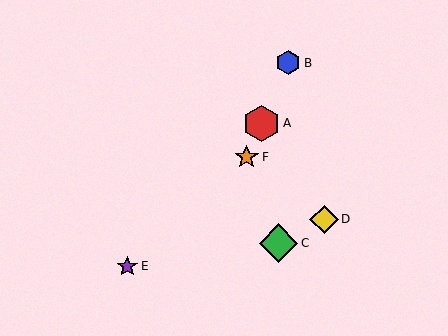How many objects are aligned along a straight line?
3 objects (A, B, F) are aligned along a straight line.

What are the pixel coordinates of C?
Object C is at (279, 243).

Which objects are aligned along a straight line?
Objects A, B, F are aligned along a straight line.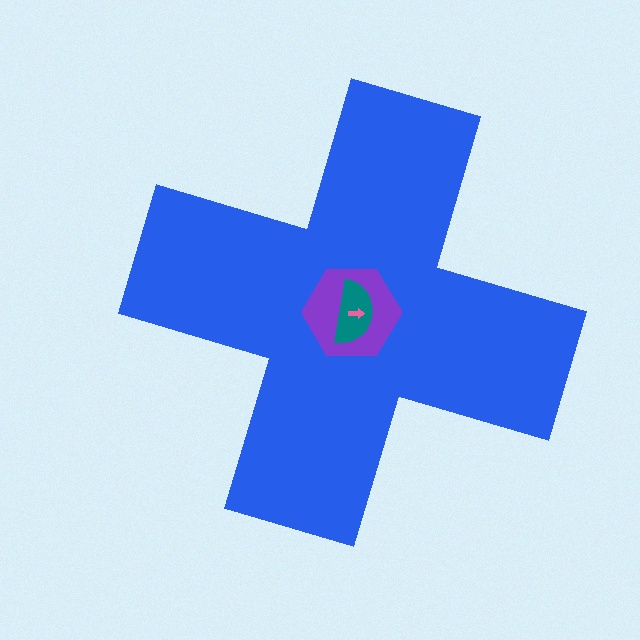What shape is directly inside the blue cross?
The purple hexagon.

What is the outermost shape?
The blue cross.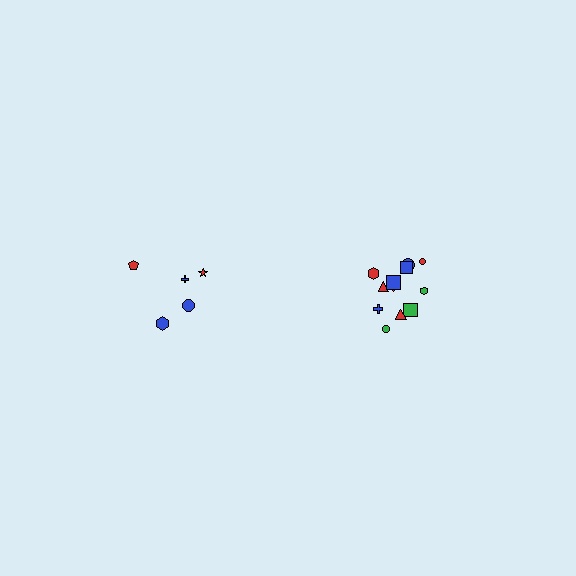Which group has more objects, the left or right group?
The right group.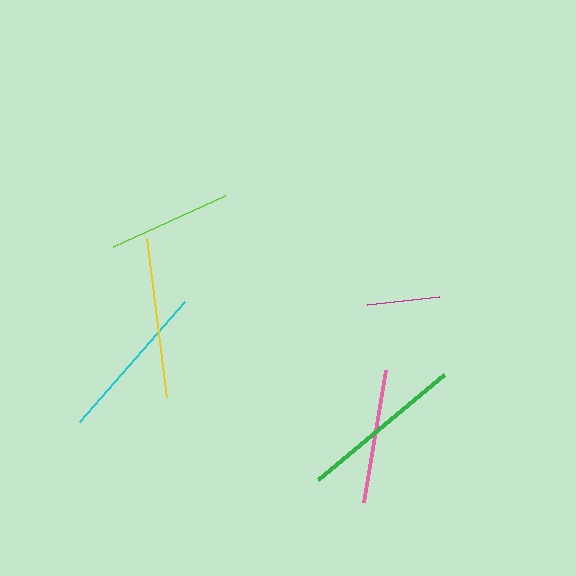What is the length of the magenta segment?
The magenta segment is approximately 72 pixels long.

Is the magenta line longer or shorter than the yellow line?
The yellow line is longer than the magenta line.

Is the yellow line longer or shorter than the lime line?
The yellow line is longer than the lime line.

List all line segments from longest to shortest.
From longest to shortest: green, yellow, cyan, pink, lime, magenta.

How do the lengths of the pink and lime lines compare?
The pink and lime lines are approximately the same length.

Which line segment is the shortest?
The magenta line is the shortest at approximately 72 pixels.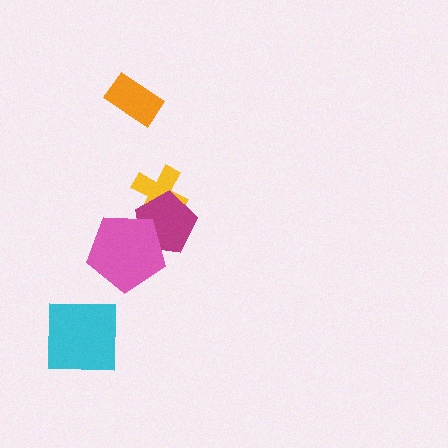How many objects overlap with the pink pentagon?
1 object overlaps with the pink pentagon.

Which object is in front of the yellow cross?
The magenta pentagon is in front of the yellow cross.